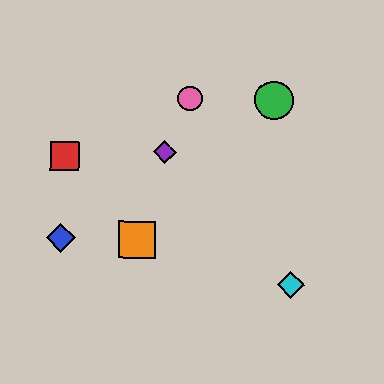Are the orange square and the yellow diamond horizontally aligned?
Yes, both are at y≈240.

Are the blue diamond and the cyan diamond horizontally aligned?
No, the blue diamond is at y≈238 and the cyan diamond is at y≈285.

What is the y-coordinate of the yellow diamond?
The yellow diamond is at y≈240.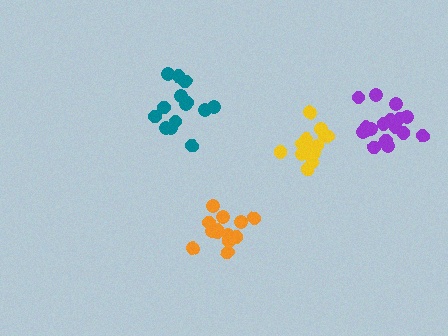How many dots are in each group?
Group 1: 14 dots, Group 2: 14 dots, Group 3: 14 dots, Group 4: 16 dots (58 total).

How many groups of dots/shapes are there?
There are 4 groups.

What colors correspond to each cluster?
The clusters are colored: yellow, teal, orange, purple.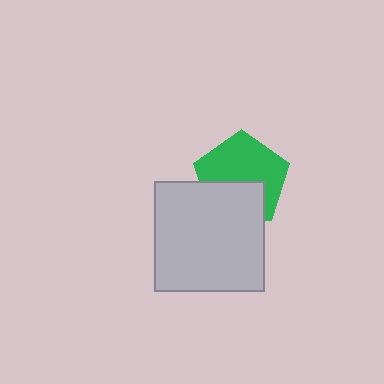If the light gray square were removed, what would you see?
You would see the complete green pentagon.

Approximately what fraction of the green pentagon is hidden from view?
Roughly 39% of the green pentagon is hidden behind the light gray square.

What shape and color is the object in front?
The object in front is a light gray square.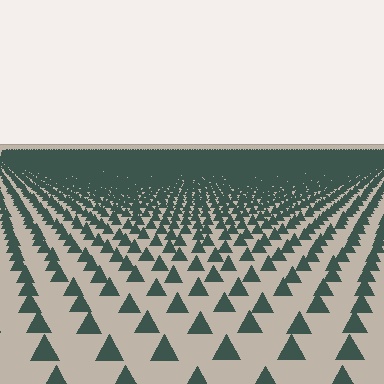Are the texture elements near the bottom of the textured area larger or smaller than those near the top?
Larger. Near the bottom, elements are closer to the viewer and appear at a bigger on-screen size.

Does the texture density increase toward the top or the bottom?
Density increases toward the top.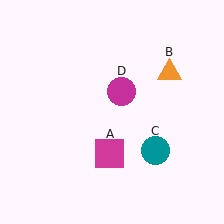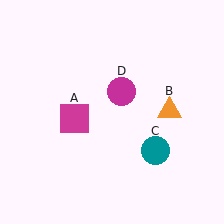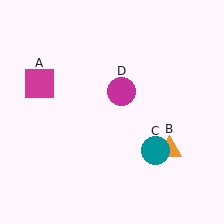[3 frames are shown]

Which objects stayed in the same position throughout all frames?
Teal circle (object C) and magenta circle (object D) remained stationary.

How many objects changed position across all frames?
2 objects changed position: magenta square (object A), orange triangle (object B).